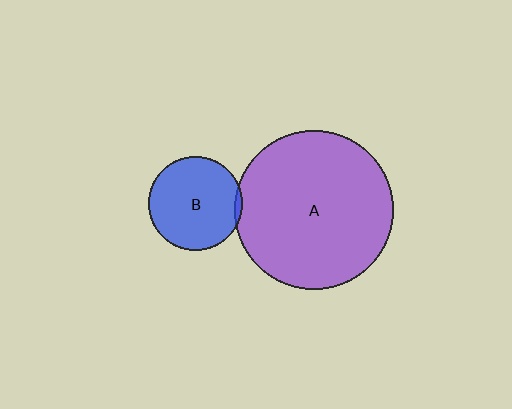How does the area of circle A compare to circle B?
Approximately 2.9 times.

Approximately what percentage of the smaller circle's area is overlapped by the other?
Approximately 5%.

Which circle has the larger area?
Circle A (purple).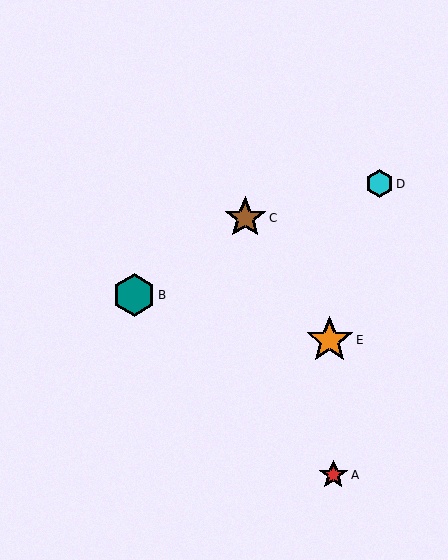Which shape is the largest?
The orange star (labeled E) is the largest.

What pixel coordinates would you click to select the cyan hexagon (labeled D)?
Click at (379, 184) to select the cyan hexagon D.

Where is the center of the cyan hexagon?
The center of the cyan hexagon is at (379, 184).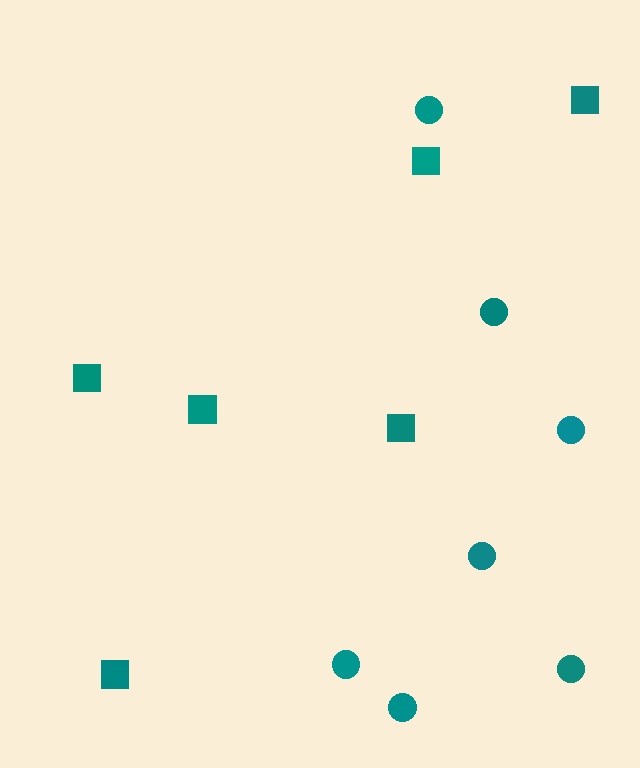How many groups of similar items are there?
There are 2 groups: one group of circles (7) and one group of squares (6).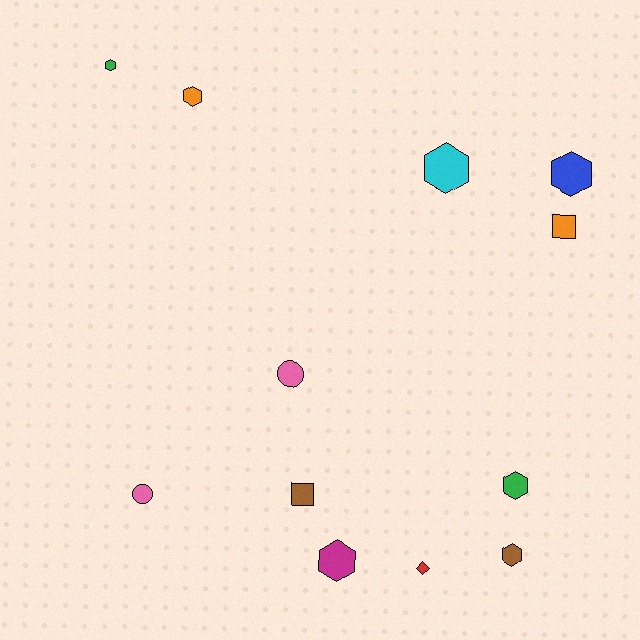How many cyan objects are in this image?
There is 1 cyan object.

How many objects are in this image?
There are 12 objects.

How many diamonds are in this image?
There is 1 diamond.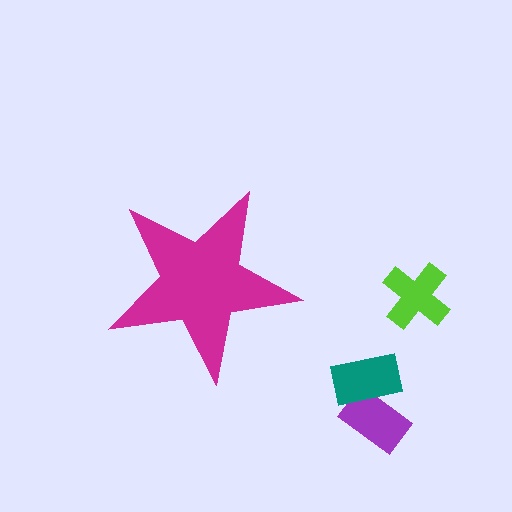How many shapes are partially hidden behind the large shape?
0 shapes are partially hidden.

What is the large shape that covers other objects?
A magenta star.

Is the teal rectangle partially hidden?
No, the teal rectangle is fully visible.